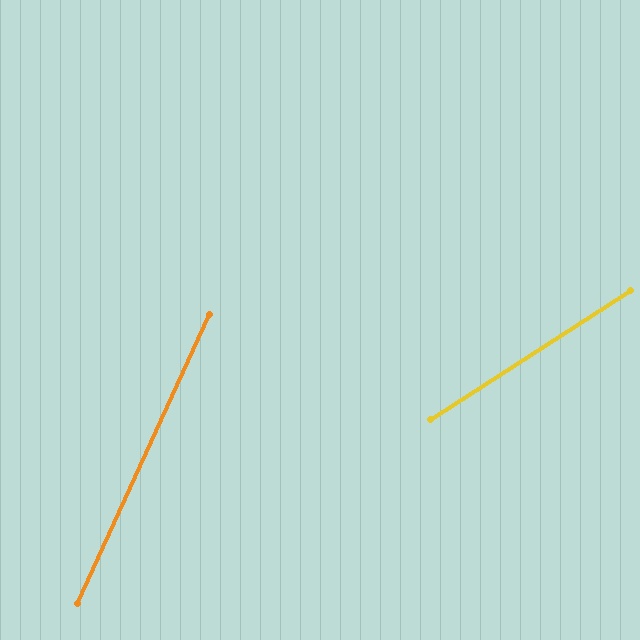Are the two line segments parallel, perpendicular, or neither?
Neither parallel nor perpendicular — they differ by about 33°.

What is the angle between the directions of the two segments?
Approximately 33 degrees.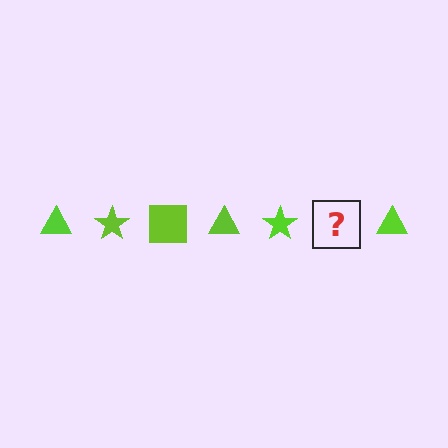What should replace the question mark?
The question mark should be replaced with a lime square.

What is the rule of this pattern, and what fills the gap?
The rule is that the pattern cycles through triangle, star, square shapes in lime. The gap should be filled with a lime square.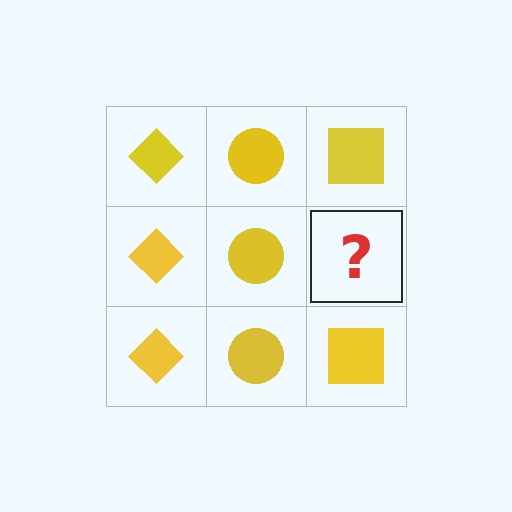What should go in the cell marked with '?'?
The missing cell should contain a yellow square.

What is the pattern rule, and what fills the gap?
The rule is that each column has a consistent shape. The gap should be filled with a yellow square.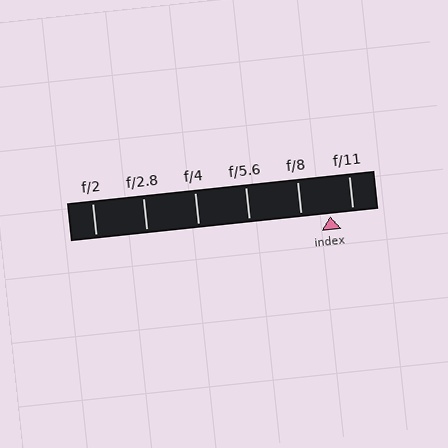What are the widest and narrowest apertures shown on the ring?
The widest aperture shown is f/2 and the narrowest is f/11.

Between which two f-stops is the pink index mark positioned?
The index mark is between f/8 and f/11.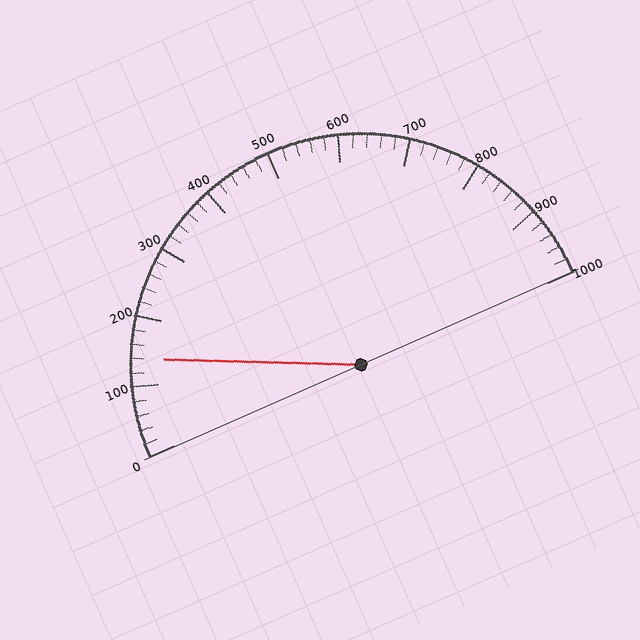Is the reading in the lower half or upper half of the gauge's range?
The reading is in the lower half of the range (0 to 1000).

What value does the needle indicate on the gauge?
The needle indicates approximately 140.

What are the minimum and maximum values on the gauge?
The gauge ranges from 0 to 1000.